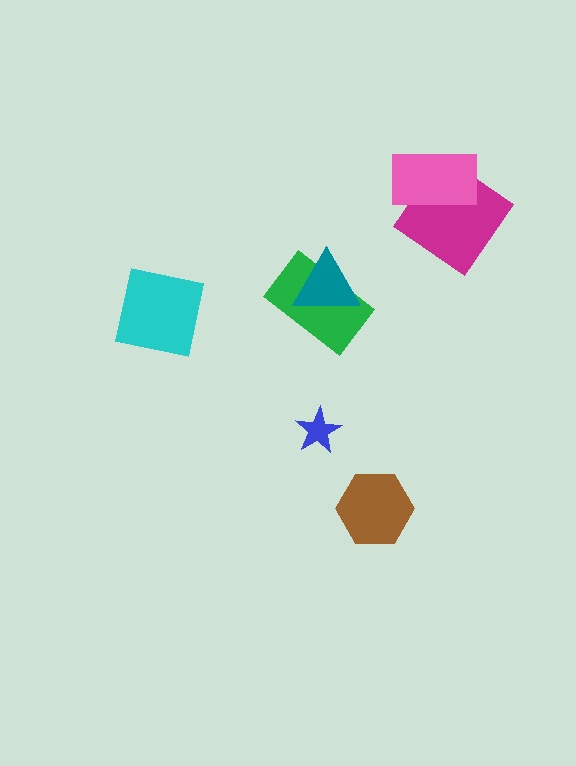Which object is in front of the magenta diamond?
The pink rectangle is in front of the magenta diamond.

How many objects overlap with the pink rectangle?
1 object overlaps with the pink rectangle.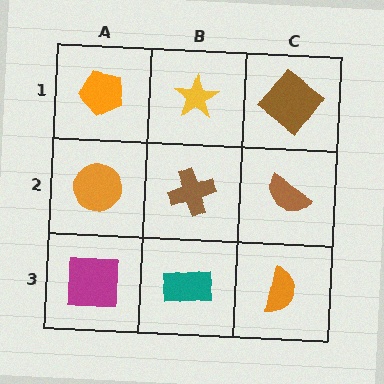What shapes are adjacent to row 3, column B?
A brown cross (row 2, column B), a magenta square (row 3, column A), an orange semicircle (row 3, column C).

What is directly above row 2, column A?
An orange pentagon.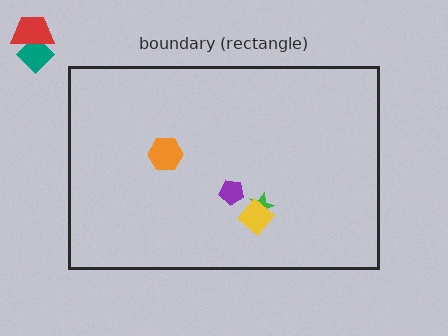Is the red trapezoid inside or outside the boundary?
Outside.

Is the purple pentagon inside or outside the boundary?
Inside.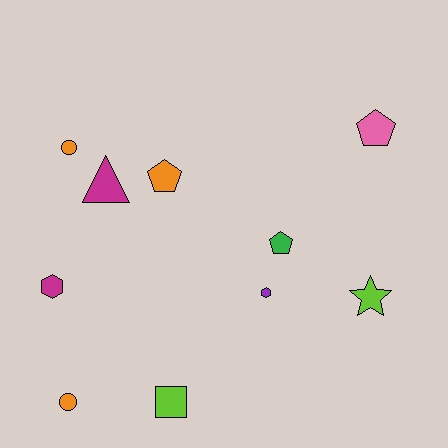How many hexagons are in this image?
There are 2 hexagons.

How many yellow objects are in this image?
There are no yellow objects.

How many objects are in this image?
There are 10 objects.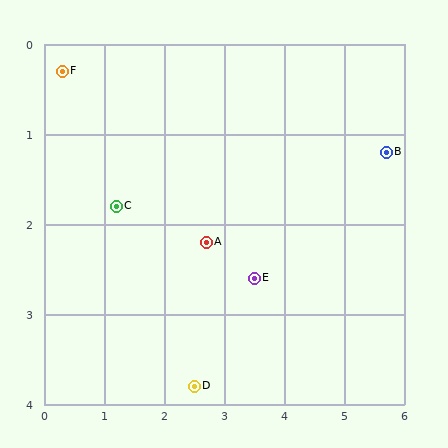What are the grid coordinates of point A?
Point A is at approximately (2.7, 2.2).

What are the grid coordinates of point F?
Point F is at approximately (0.3, 0.3).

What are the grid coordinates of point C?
Point C is at approximately (1.2, 1.8).